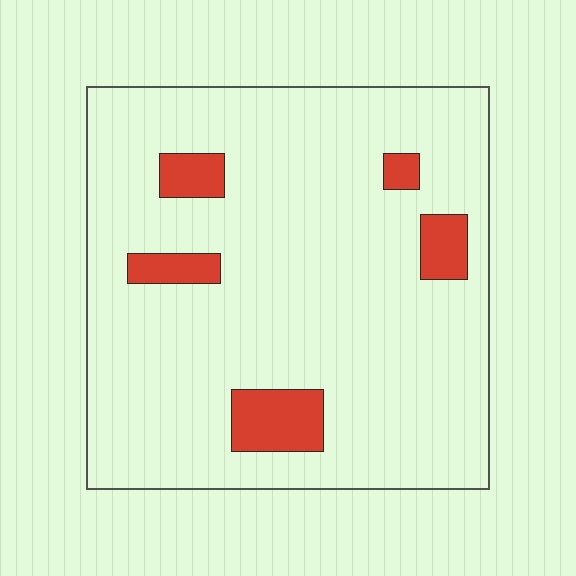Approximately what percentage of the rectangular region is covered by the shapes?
Approximately 10%.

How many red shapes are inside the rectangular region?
5.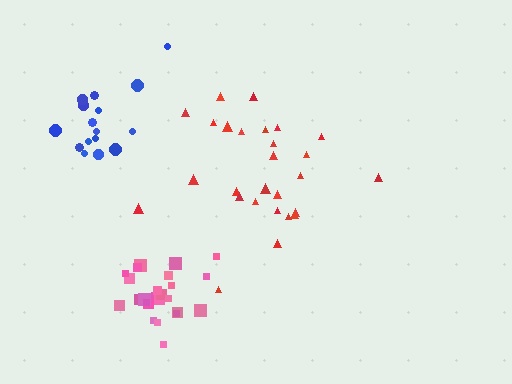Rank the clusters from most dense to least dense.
pink, blue, red.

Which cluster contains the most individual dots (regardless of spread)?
Red (27).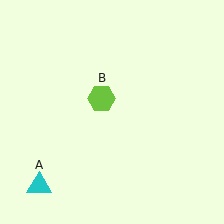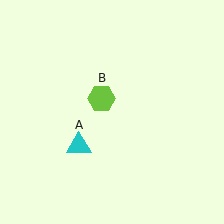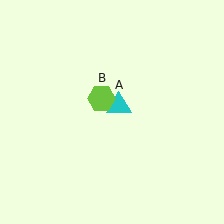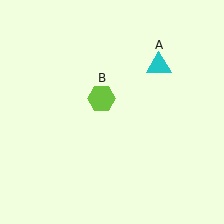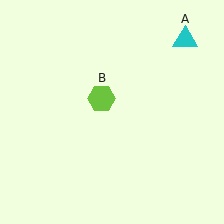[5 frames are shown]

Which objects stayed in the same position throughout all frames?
Lime hexagon (object B) remained stationary.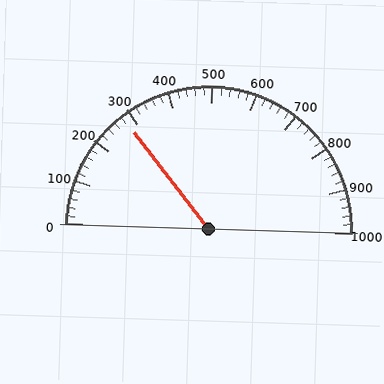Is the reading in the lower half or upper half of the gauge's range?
The reading is in the lower half of the range (0 to 1000).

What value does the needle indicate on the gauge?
The needle indicates approximately 280.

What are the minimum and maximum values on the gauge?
The gauge ranges from 0 to 1000.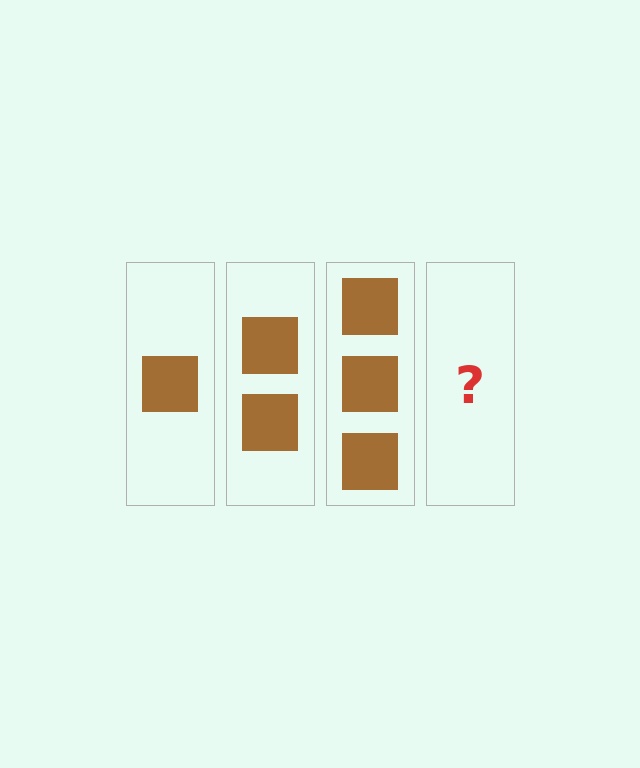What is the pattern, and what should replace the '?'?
The pattern is that each step adds one more square. The '?' should be 4 squares.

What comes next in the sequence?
The next element should be 4 squares.